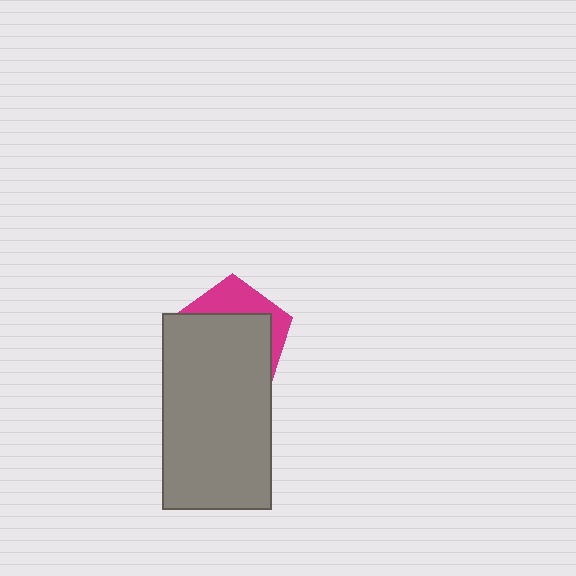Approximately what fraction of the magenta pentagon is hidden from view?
Roughly 69% of the magenta pentagon is hidden behind the gray rectangle.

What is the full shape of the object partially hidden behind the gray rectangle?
The partially hidden object is a magenta pentagon.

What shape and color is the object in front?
The object in front is a gray rectangle.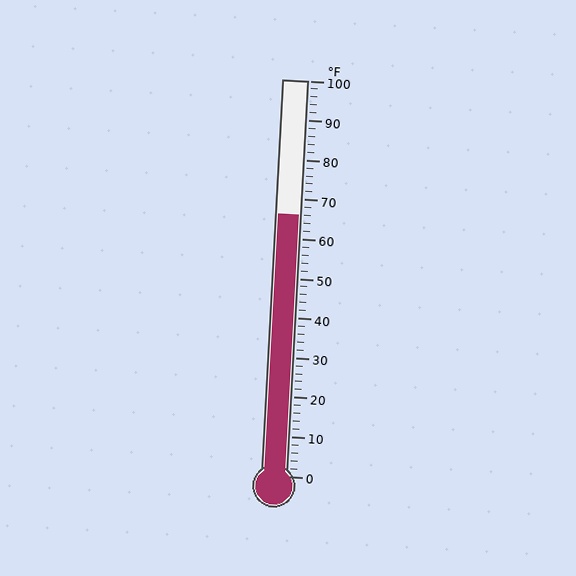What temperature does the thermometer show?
The thermometer shows approximately 66°F.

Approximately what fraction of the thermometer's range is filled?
The thermometer is filled to approximately 65% of its range.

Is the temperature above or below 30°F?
The temperature is above 30°F.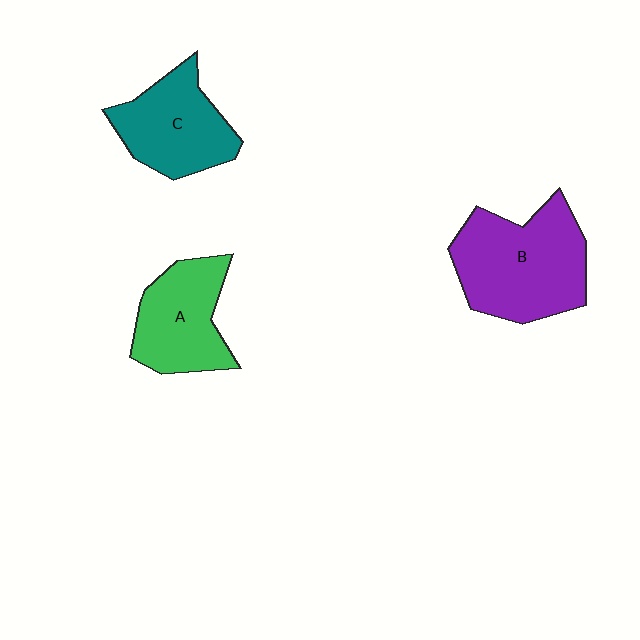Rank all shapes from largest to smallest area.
From largest to smallest: B (purple), C (teal), A (green).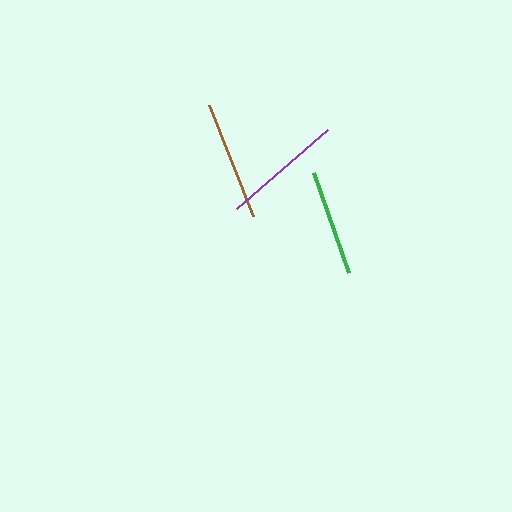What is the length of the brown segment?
The brown segment is approximately 120 pixels long.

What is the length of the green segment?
The green segment is approximately 107 pixels long.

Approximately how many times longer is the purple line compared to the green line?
The purple line is approximately 1.1 times the length of the green line.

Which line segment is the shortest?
The green line is the shortest at approximately 107 pixels.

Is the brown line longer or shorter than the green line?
The brown line is longer than the green line.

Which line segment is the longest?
The purple line is the longest at approximately 121 pixels.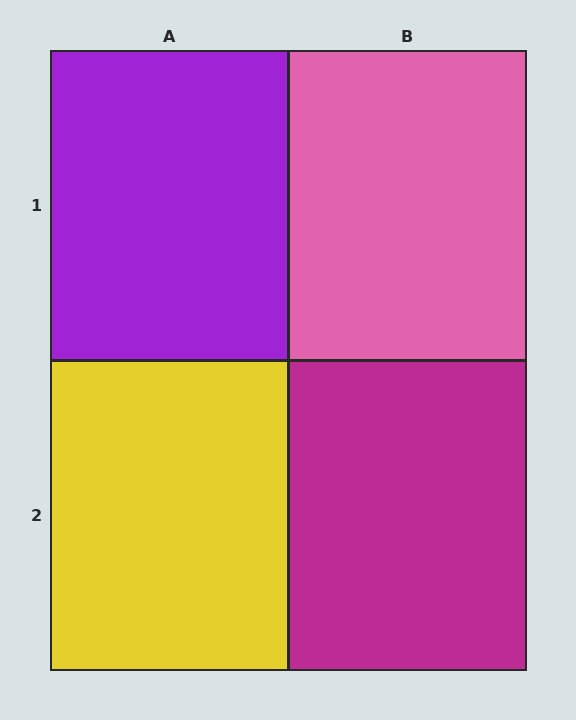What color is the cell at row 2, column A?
Yellow.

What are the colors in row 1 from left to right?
Purple, pink.